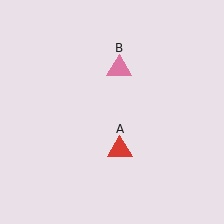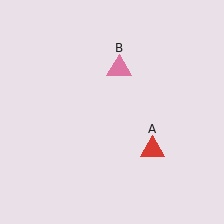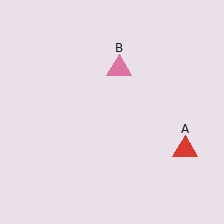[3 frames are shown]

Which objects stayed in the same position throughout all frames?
Pink triangle (object B) remained stationary.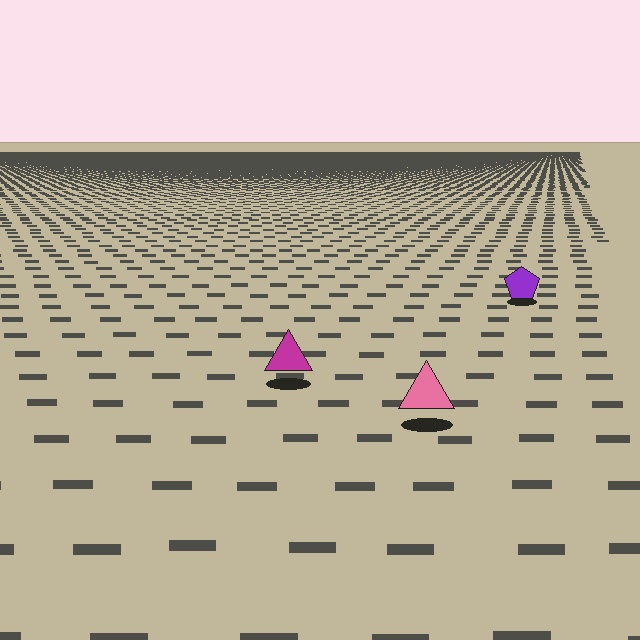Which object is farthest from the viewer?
The purple pentagon is farthest from the viewer. It appears smaller and the ground texture around it is denser.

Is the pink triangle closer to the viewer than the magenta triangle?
Yes. The pink triangle is closer — you can tell from the texture gradient: the ground texture is coarser near it.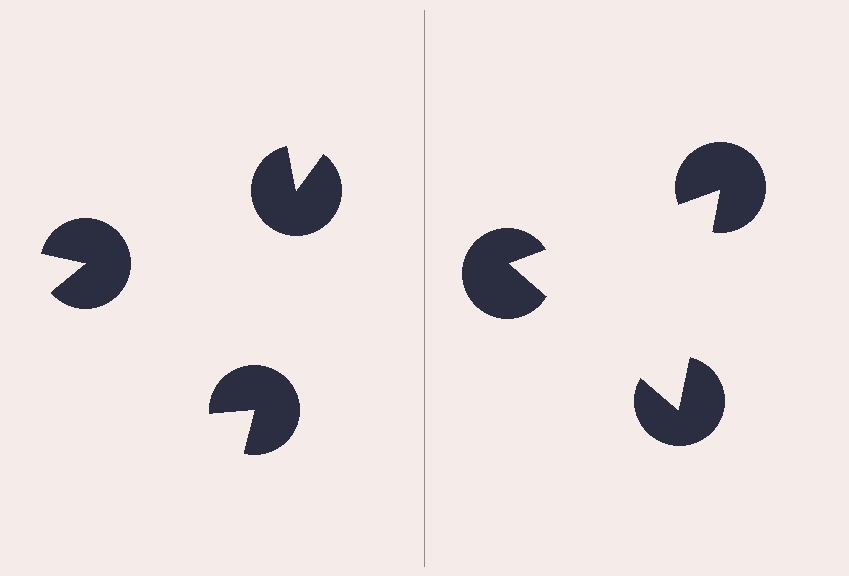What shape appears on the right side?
An illusory triangle.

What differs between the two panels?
The pac-man discs are positioned identically on both sides; only the wedge orientations differ. On the right they align to a triangle; on the left they are misaligned.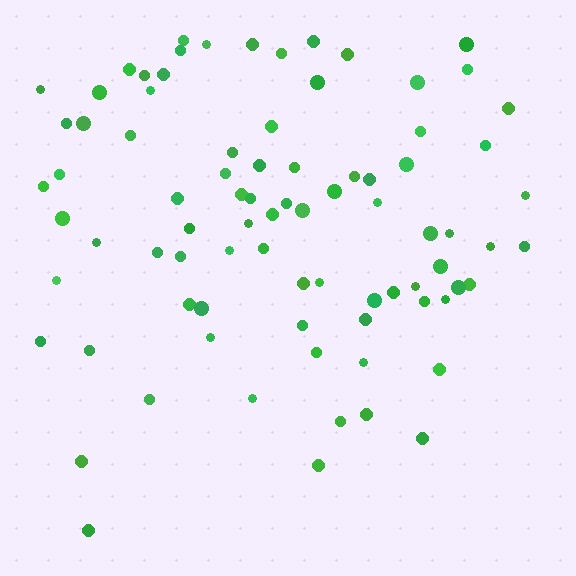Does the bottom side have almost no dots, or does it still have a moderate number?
Still a moderate number, just noticeably fewer than the top.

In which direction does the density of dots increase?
From bottom to top, with the top side densest.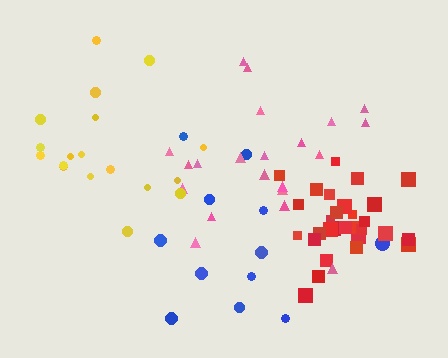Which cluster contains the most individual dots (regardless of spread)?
Red (31).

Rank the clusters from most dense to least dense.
red, pink, yellow, blue.